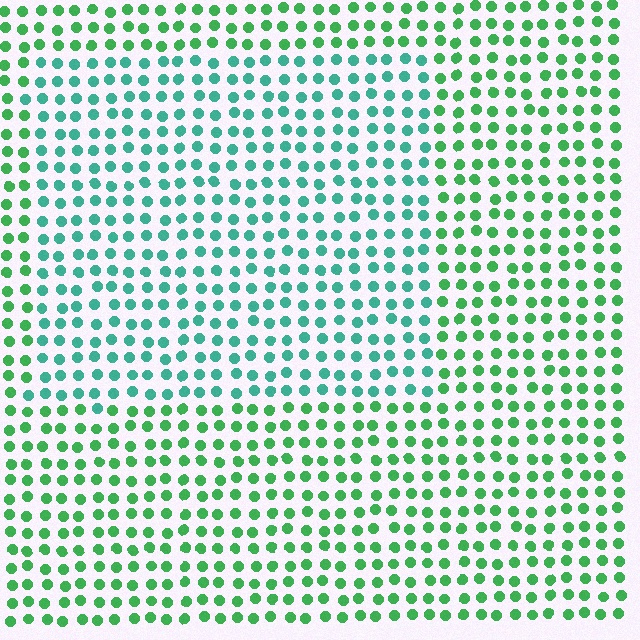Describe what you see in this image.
The image is filled with small green elements in a uniform arrangement. A rectangle-shaped region is visible where the elements are tinted to a slightly different hue, forming a subtle color boundary.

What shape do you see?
I see a rectangle.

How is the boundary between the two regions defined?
The boundary is defined purely by a slight shift in hue (about 34 degrees). Spacing, size, and orientation are identical on both sides.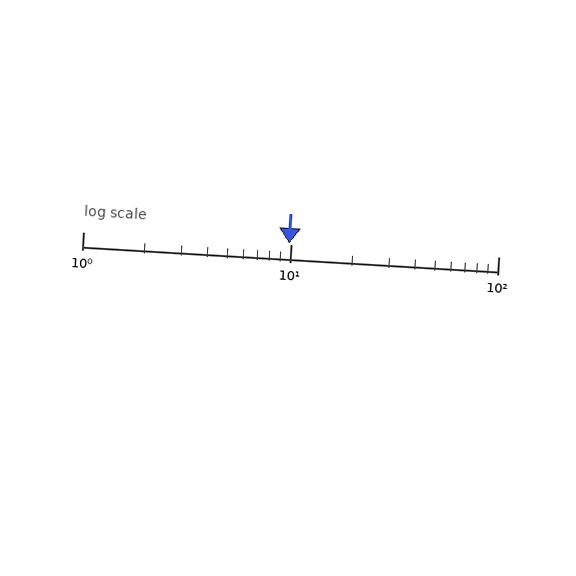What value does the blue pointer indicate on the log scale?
The pointer indicates approximately 9.8.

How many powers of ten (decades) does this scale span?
The scale spans 2 decades, from 1 to 100.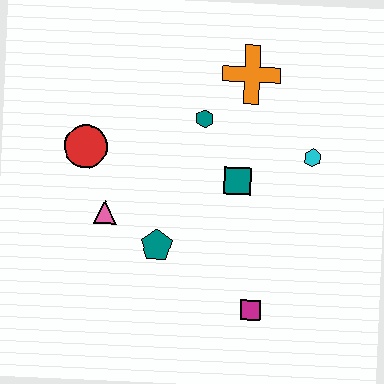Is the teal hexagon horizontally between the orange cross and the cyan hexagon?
No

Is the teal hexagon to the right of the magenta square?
No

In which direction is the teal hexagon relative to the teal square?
The teal hexagon is above the teal square.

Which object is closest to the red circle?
The pink triangle is closest to the red circle.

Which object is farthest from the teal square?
The red circle is farthest from the teal square.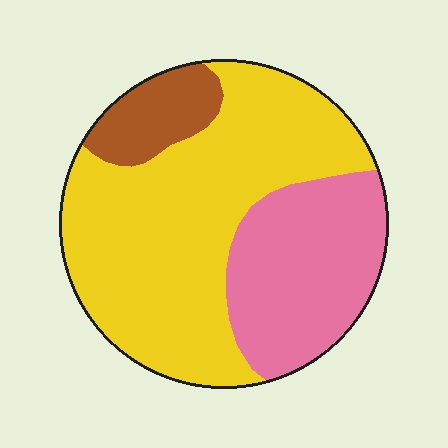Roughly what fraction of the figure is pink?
Pink covers around 30% of the figure.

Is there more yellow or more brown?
Yellow.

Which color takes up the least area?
Brown, at roughly 10%.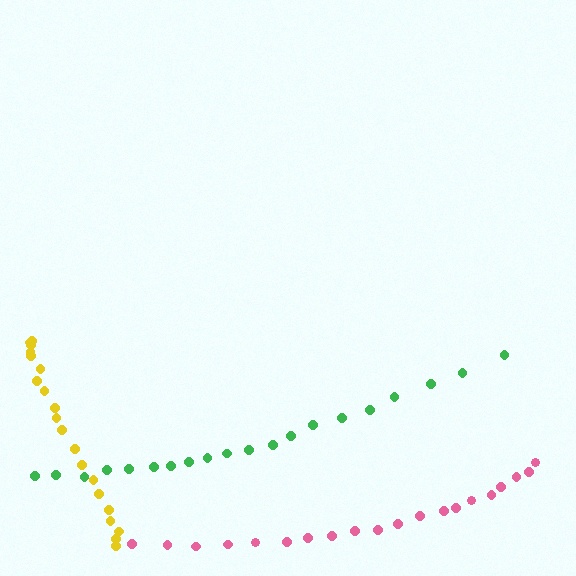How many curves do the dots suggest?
There are 3 distinct paths.